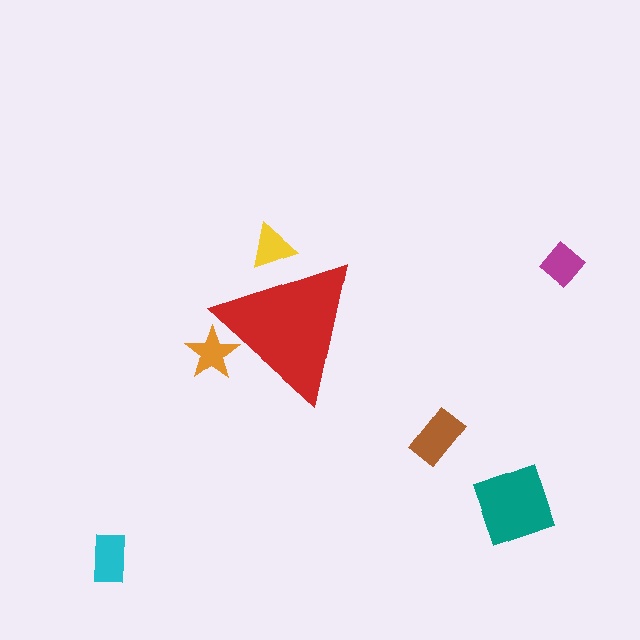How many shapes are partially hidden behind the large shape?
2 shapes are partially hidden.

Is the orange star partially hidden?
Yes, the orange star is partially hidden behind the red triangle.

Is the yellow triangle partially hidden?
Yes, the yellow triangle is partially hidden behind the red triangle.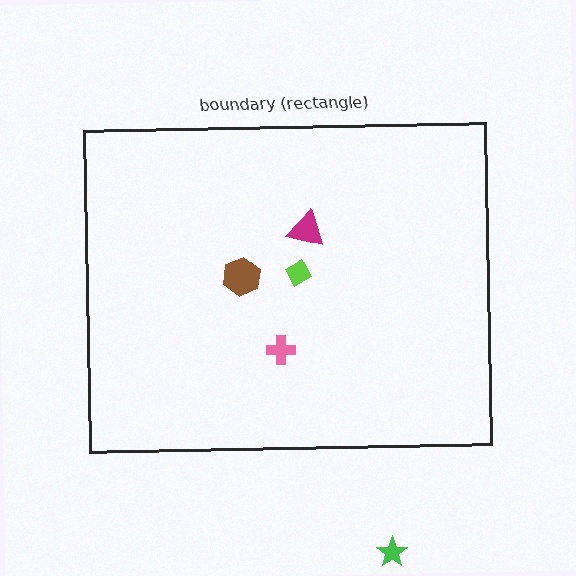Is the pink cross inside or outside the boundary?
Inside.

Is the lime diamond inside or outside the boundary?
Inside.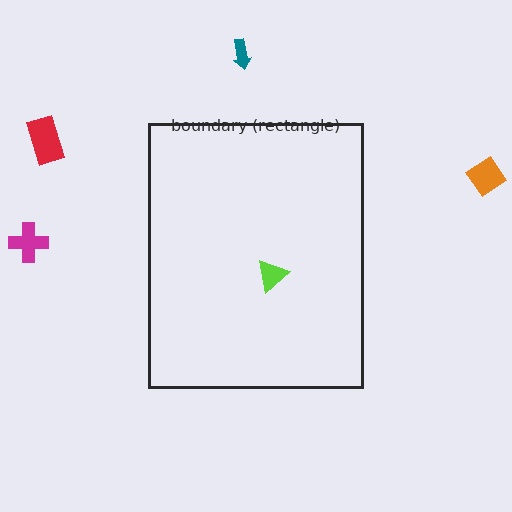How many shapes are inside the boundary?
1 inside, 4 outside.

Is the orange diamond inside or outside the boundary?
Outside.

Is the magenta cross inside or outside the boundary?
Outside.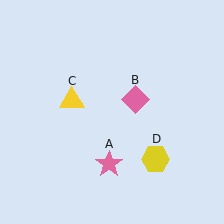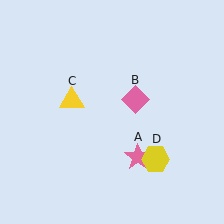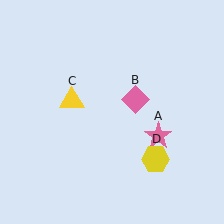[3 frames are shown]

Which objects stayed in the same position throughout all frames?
Pink diamond (object B) and yellow triangle (object C) and yellow hexagon (object D) remained stationary.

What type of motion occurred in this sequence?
The pink star (object A) rotated counterclockwise around the center of the scene.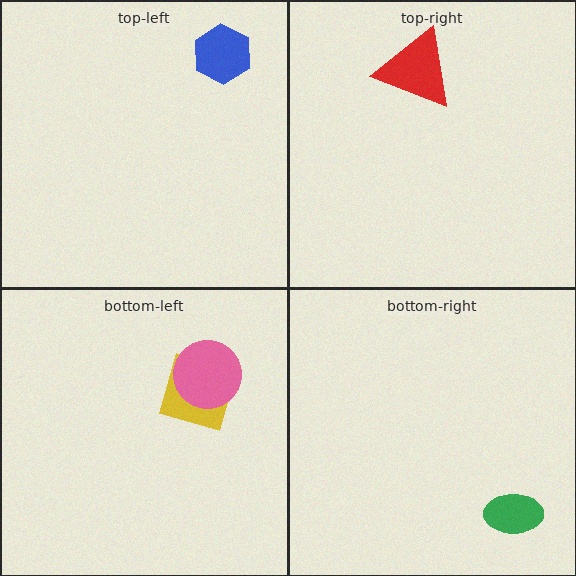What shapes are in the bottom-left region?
The yellow diamond, the pink circle.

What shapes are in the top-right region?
The red triangle.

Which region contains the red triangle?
The top-right region.